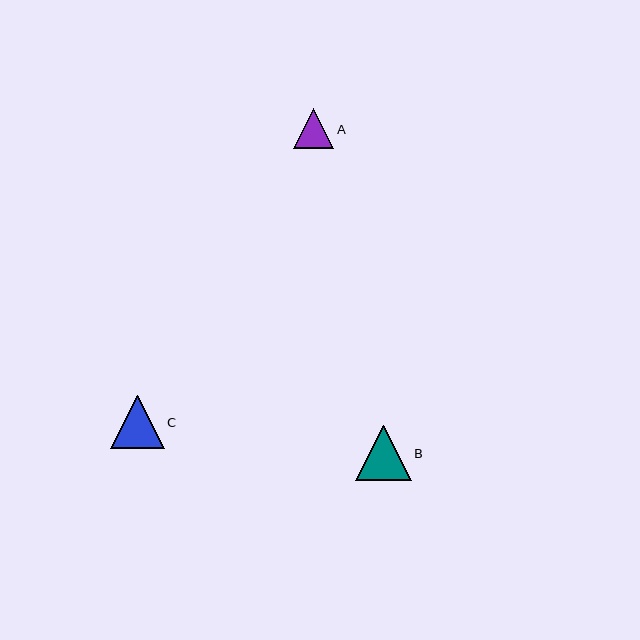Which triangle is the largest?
Triangle B is the largest with a size of approximately 55 pixels.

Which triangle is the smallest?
Triangle A is the smallest with a size of approximately 41 pixels.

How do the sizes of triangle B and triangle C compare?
Triangle B and triangle C are approximately the same size.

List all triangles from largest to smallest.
From largest to smallest: B, C, A.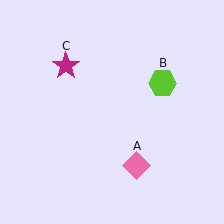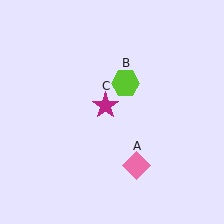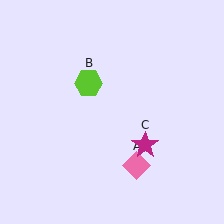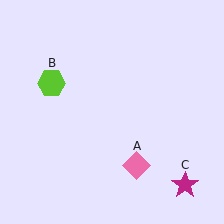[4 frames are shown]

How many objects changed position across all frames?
2 objects changed position: lime hexagon (object B), magenta star (object C).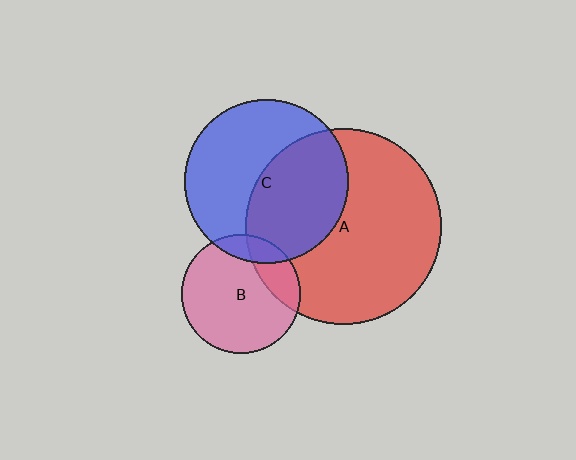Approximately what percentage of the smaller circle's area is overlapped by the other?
Approximately 15%.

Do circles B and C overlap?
Yes.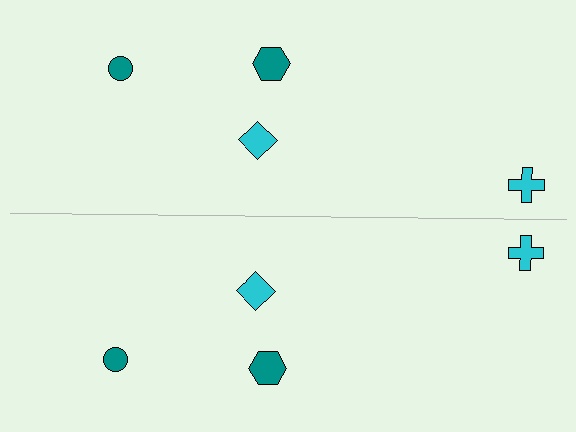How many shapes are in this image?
There are 8 shapes in this image.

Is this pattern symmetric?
Yes, this pattern has bilateral (reflection) symmetry.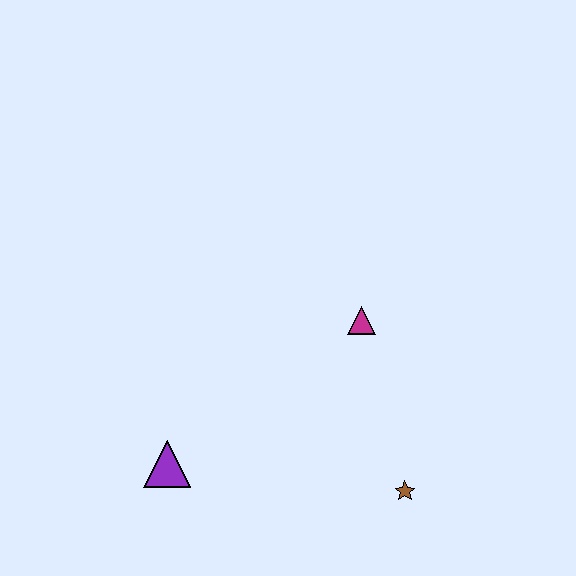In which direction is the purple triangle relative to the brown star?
The purple triangle is to the left of the brown star.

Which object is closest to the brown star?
The magenta triangle is closest to the brown star.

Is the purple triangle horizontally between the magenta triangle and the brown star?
No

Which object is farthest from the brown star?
The purple triangle is farthest from the brown star.